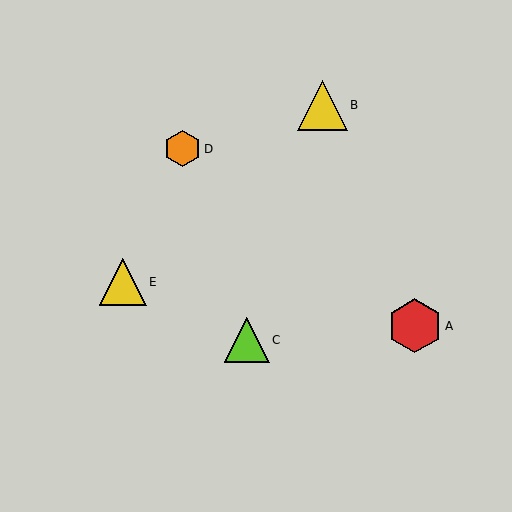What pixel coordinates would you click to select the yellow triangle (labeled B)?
Click at (322, 105) to select the yellow triangle B.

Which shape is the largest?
The red hexagon (labeled A) is the largest.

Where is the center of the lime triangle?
The center of the lime triangle is at (247, 340).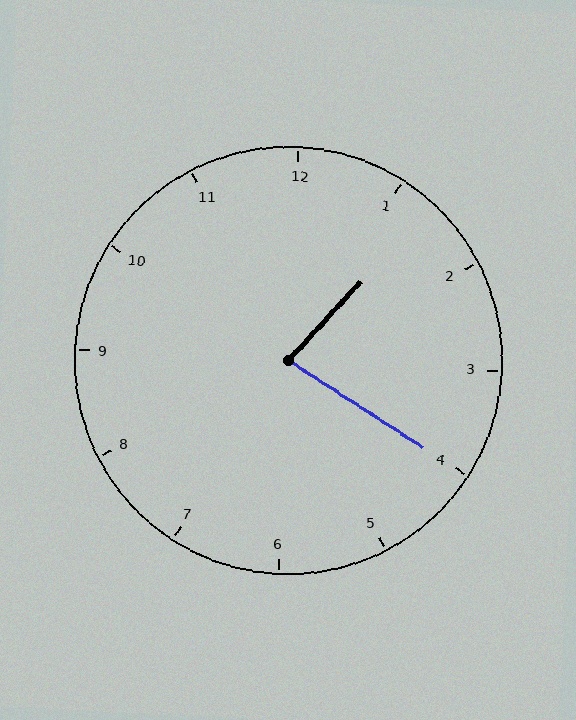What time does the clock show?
1:20.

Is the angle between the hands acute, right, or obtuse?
It is acute.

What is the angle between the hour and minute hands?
Approximately 80 degrees.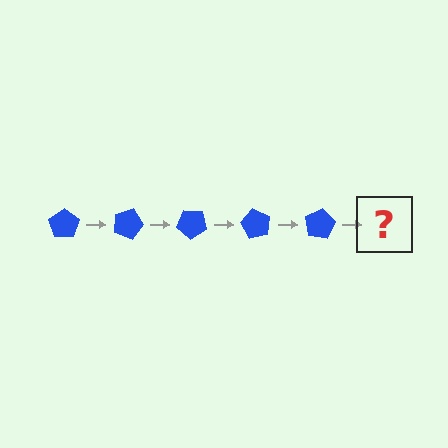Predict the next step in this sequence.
The next step is a blue pentagon rotated 100 degrees.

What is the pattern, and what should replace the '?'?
The pattern is that the pentagon rotates 20 degrees each step. The '?' should be a blue pentagon rotated 100 degrees.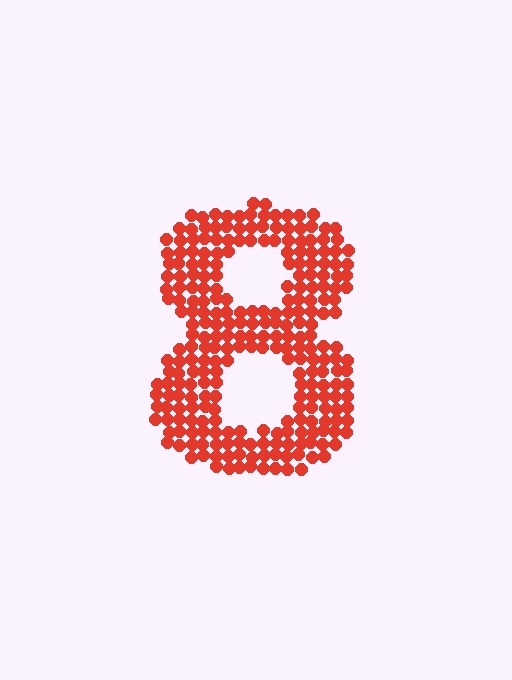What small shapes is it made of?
It is made of small circles.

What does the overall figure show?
The overall figure shows the digit 8.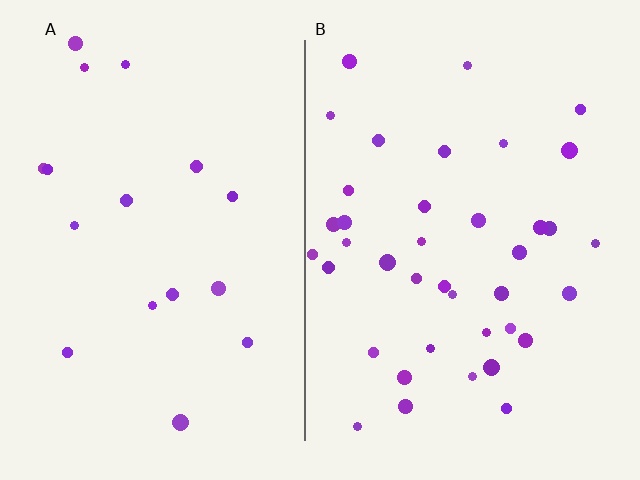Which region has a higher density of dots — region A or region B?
B (the right).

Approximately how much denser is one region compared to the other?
Approximately 2.3× — region B over region A.